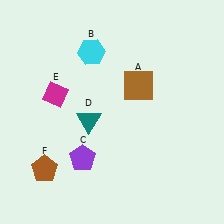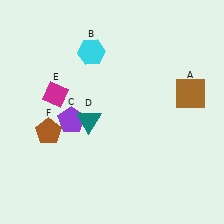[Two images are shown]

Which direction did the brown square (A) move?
The brown square (A) moved right.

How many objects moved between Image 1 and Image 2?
3 objects moved between the two images.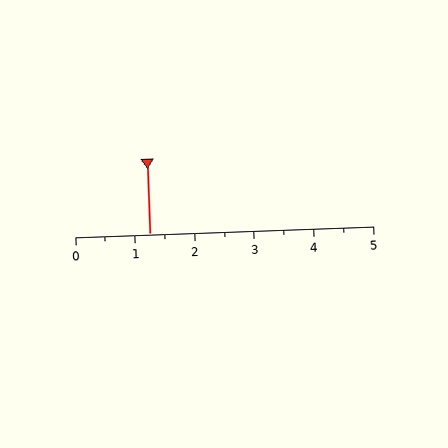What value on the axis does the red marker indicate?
The marker indicates approximately 1.2.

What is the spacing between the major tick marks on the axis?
The major ticks are spaced 1 apart.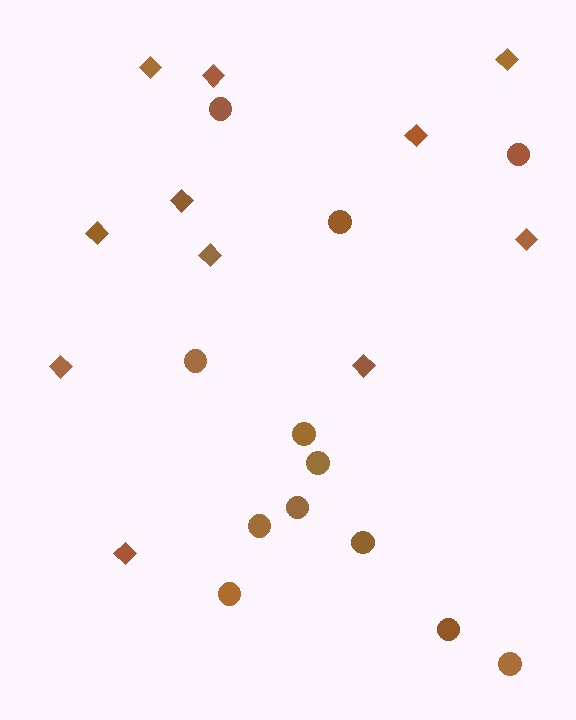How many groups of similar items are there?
There are 2 groups: one group of diamonds (11) and one group of circles (12).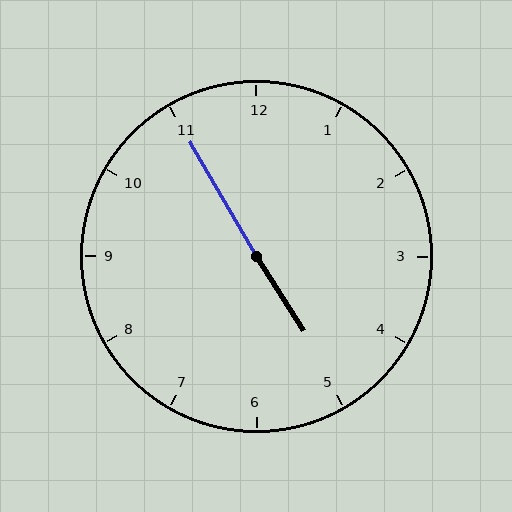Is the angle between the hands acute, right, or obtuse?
It is obtuse.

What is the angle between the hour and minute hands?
Approximately 178 degrees.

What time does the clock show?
4:55.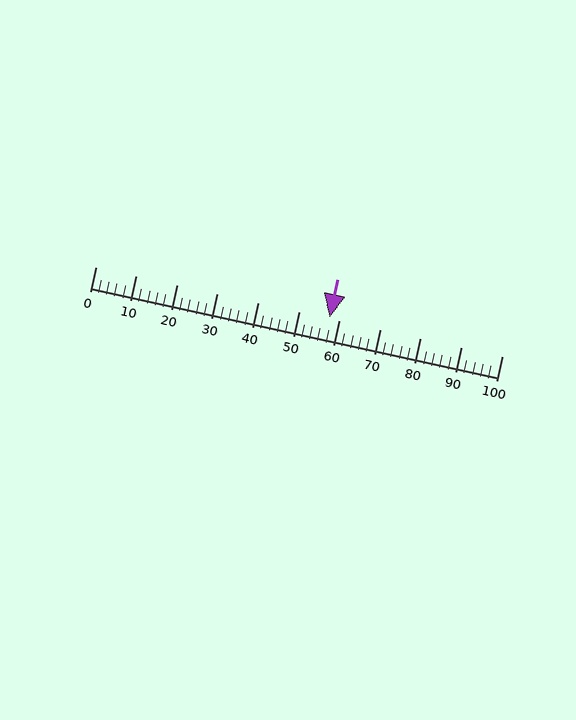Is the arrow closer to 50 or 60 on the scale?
The arrow is closer to 60.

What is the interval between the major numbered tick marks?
The major tick marks are spaced 10 units apart.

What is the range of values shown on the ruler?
The ruler shows values from 0 to 100.